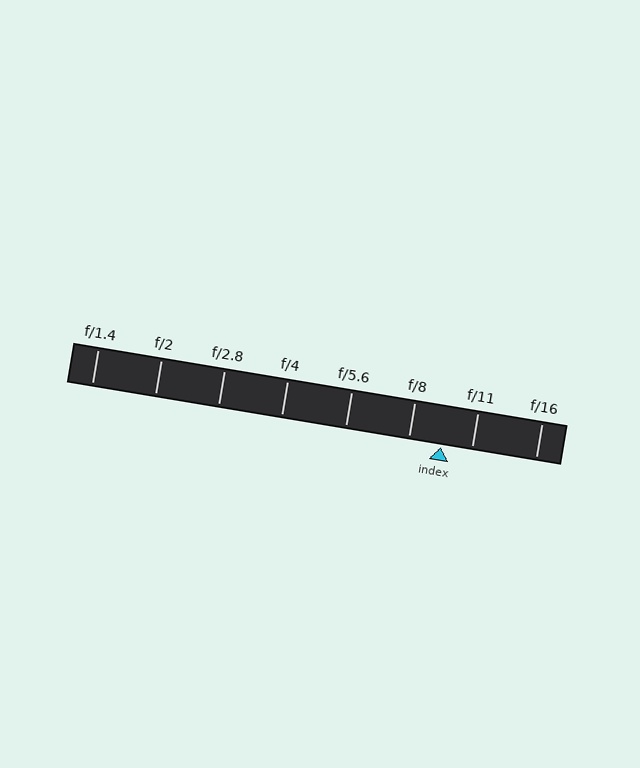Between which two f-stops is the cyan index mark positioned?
The index mark is between f/8 and f/11.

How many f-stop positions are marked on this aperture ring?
There are 8 f-stop positions marked.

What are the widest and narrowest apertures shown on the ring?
The widest aperture shown is f/1.4 and the narrowest is f/16.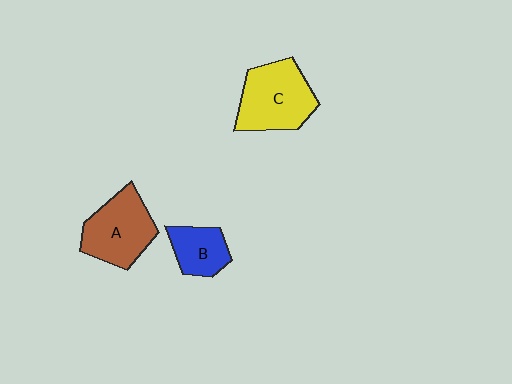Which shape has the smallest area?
Shape B (blue).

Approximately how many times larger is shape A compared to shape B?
Approximately 1.7 times.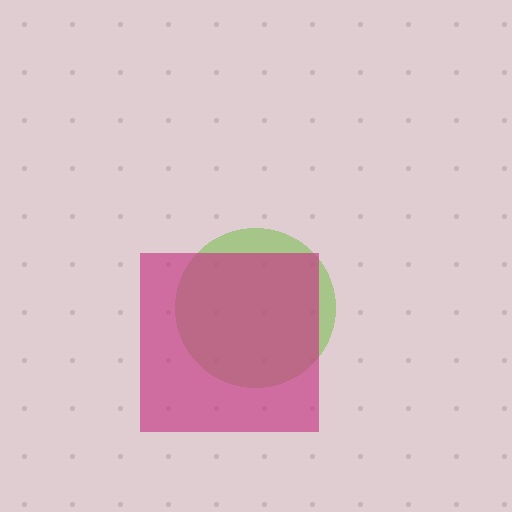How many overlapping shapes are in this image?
There are 2 overlapping shapes in the image.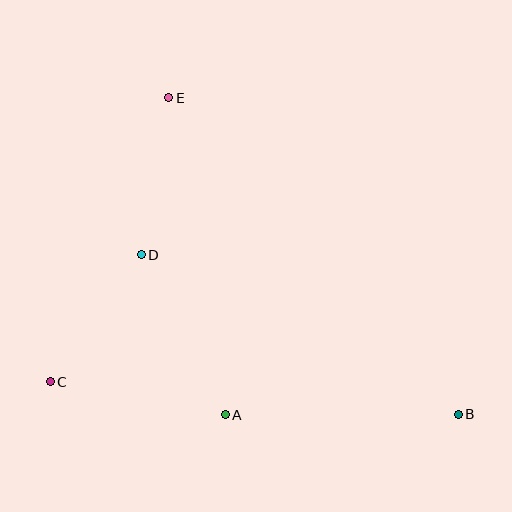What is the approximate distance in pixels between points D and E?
The distance between D and E is approximately 159 pixels.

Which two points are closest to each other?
Points C and D are closest to each other.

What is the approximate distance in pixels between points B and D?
The distance between B and D is approximately 355 pixels.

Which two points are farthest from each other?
Points B and E are farthest from each other.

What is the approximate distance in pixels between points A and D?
The distance between A and D is approximately 181 pixels.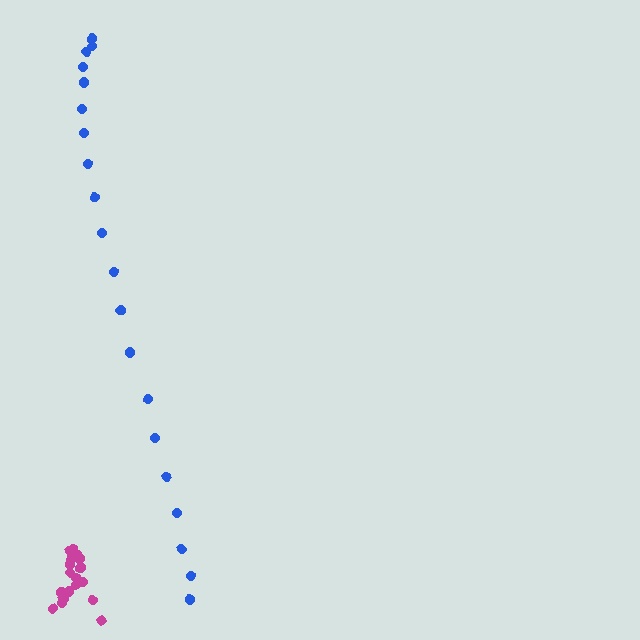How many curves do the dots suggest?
There are 2 distinct paths.